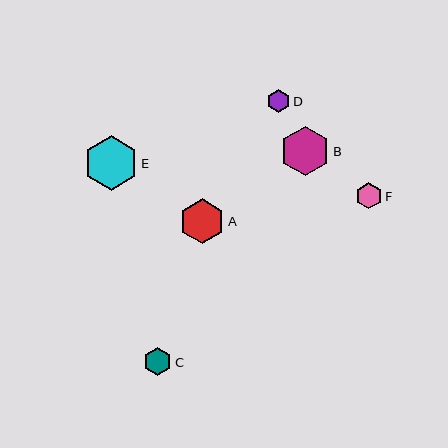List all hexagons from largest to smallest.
From largest to smallest: E, B, A, C, F, D.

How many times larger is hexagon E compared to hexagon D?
Hexagon E is approximately 2.4 times the size of hexagon D.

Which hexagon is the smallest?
Hexagon D is the smallest with a size of approximately 23 pixels.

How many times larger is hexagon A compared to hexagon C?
Hexagon A is approximately 1.6 times the size of hexagon C.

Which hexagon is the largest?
Hexagon E is the largest with a size of approximately 55 pixels.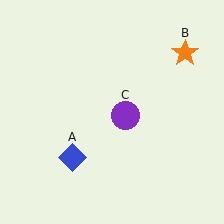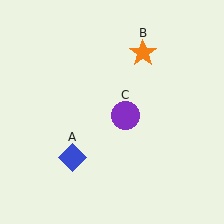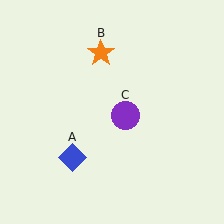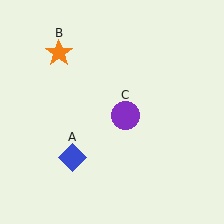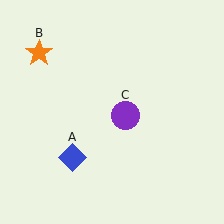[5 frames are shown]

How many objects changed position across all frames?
1 object changed position: orange star (object B).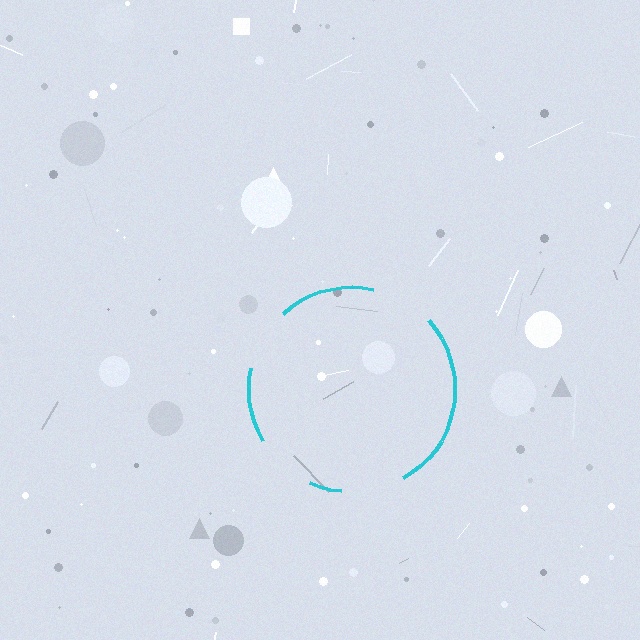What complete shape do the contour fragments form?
The contour fragments form a circle.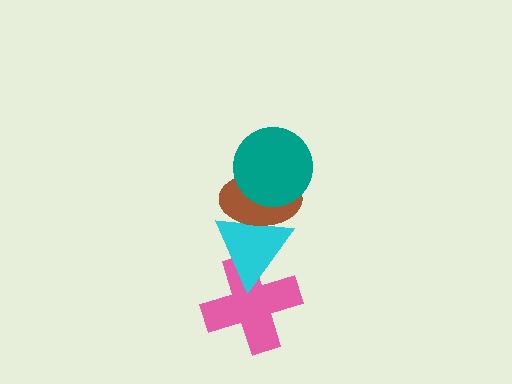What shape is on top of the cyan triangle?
The brown ellipse is on top of the cyan triangle.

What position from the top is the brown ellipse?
The brown ellipse is 2nd from the top.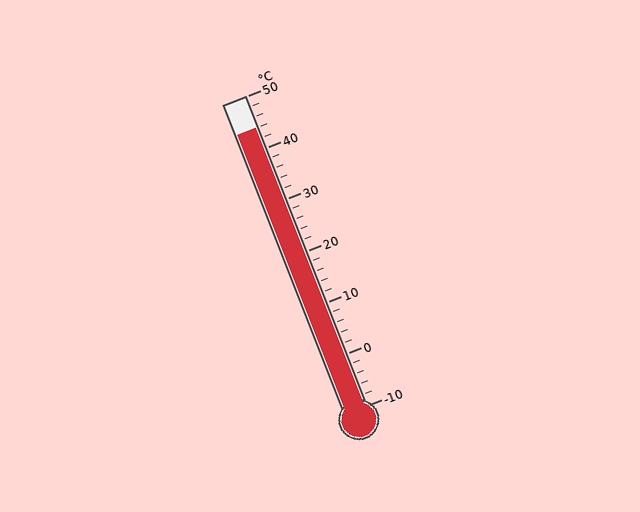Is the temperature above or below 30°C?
The temperature is above 30°C.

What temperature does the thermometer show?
The thermometer shows approximately 44°C.